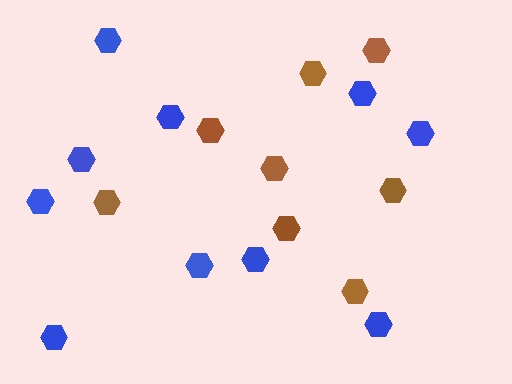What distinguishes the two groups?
There are 2 groups: one group of brown hexagons (8) and one group of blue hexagons (10).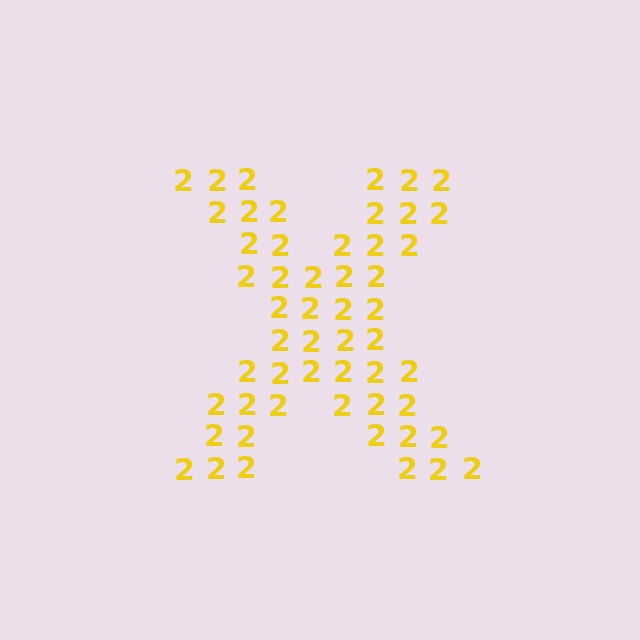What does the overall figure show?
The overall figure shows the letter X.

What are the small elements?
The small elements are digit 2's.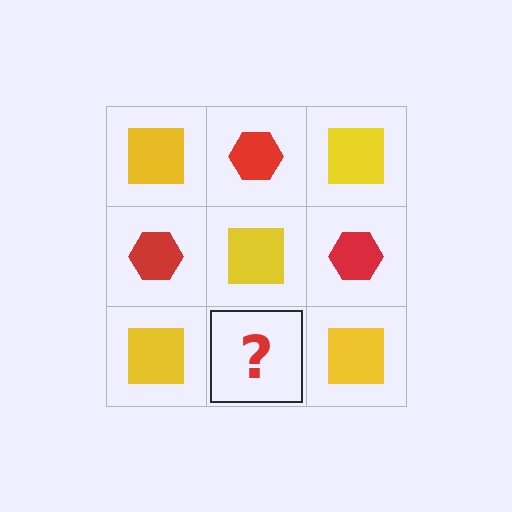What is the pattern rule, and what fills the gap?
The rule is that it alternates yellow square and red hexagon in a checkerboard pattern. The gap should be filled with a red hexagon.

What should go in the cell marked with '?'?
The missing cell should contain a red hexagon.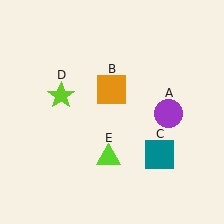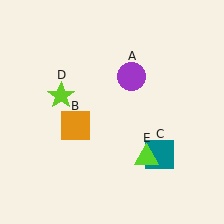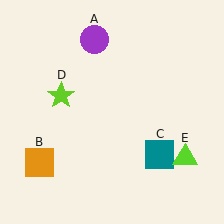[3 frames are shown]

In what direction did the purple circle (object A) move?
The purple circle (object A) moved up and to the left.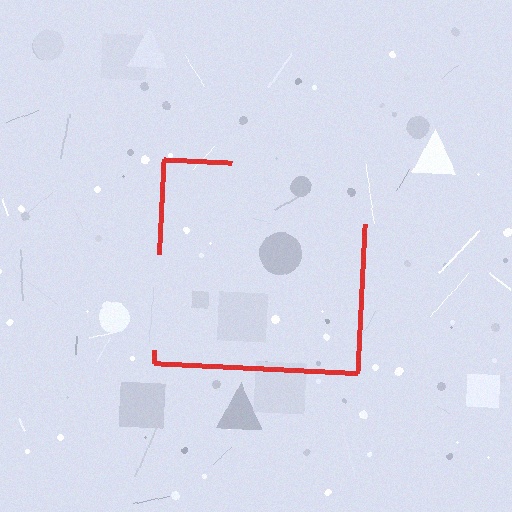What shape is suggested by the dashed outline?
The dashed outline suggests a square.